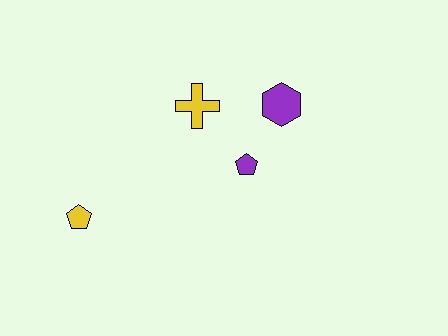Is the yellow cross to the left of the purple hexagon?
Yes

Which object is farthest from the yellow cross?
The yellow pentagon is farthest from the yellow cross.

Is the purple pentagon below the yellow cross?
Yes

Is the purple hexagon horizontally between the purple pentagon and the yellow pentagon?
No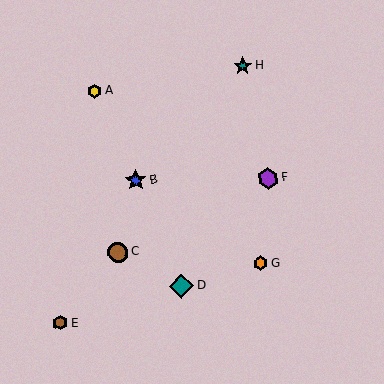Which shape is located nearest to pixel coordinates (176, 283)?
The teal diamond (labeled D) at (181, 286) is nearest to that location.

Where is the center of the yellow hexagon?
The center of the yellow hexagon is at (94, 91).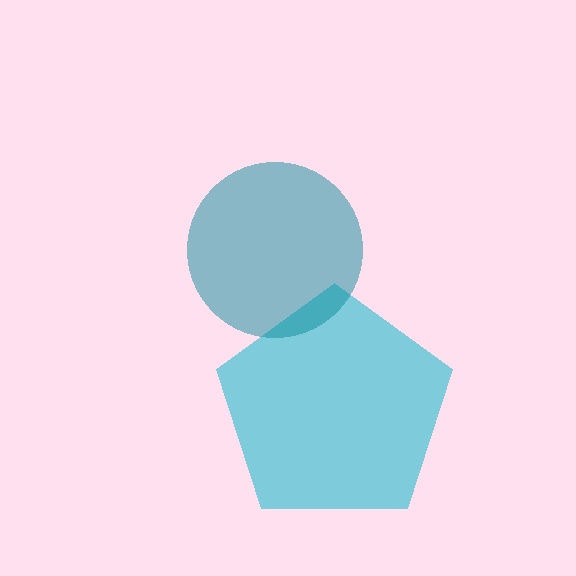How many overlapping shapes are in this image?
There are 2 overlapping shapes in the image.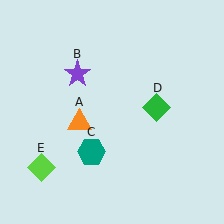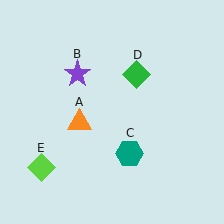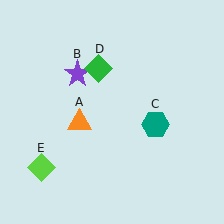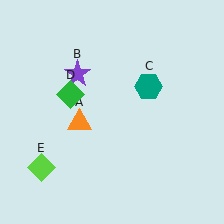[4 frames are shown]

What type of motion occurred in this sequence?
The teal hexagon (object C), green diamond (object D) rotated counterclockwise around the center of the scene.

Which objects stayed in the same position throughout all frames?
Orange triangle (object A) and purple star (object B) and lime diamond (object E) remained stationary.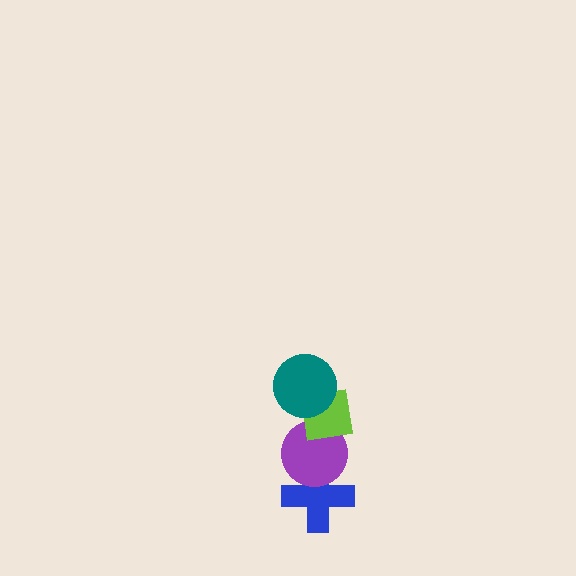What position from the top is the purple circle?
The purple circle is 3rd from the top.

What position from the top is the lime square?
The lime square is 2nd from the top.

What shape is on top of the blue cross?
The purple circle is on top of the blue cross.